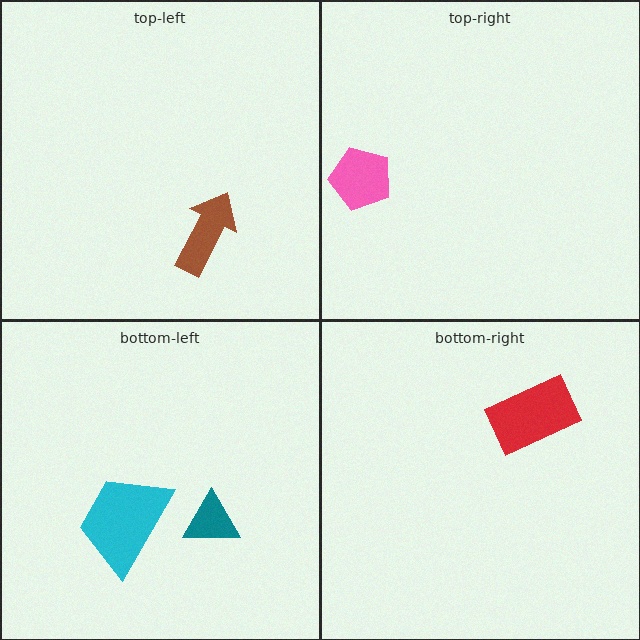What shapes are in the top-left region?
The brown arrow.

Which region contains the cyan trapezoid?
The bottom-left region.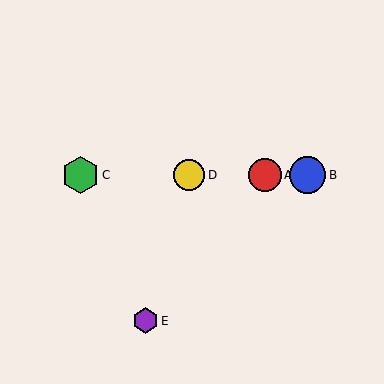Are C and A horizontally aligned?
Yes, both are at y≈175.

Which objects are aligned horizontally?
Objects A, B, C, D are aligned horizontally.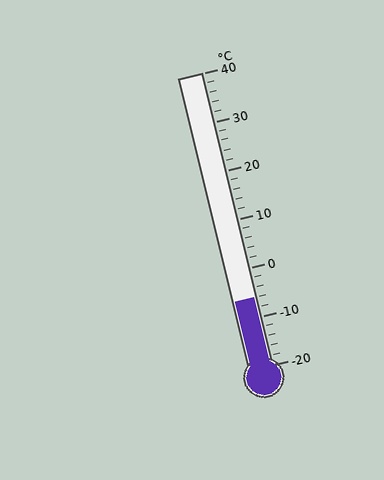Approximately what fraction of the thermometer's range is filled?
The thermometer is filled to approximately 25% of its range.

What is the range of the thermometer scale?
The thermometer scale ranges from -20°C to 40°C.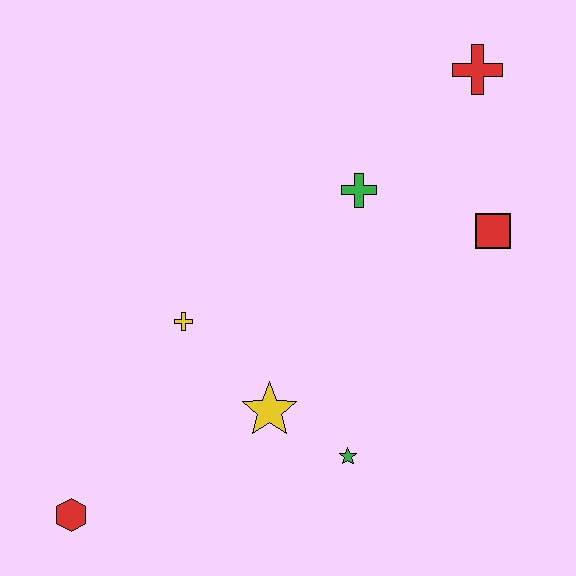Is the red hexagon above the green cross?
No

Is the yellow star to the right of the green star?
No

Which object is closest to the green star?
The yellow star is closest to the green star.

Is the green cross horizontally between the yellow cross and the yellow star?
No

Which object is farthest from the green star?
The red cross is farthest from the green star.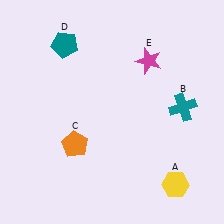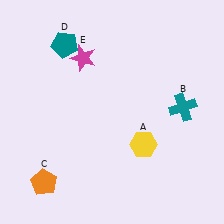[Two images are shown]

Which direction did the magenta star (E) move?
The magenta star (E) moved left.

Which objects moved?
The objects that moved are: the yellow hexagon (A), the orange pentagon (C), the magenta star (E).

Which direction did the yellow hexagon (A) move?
The yellow hexagon (A) moved up.